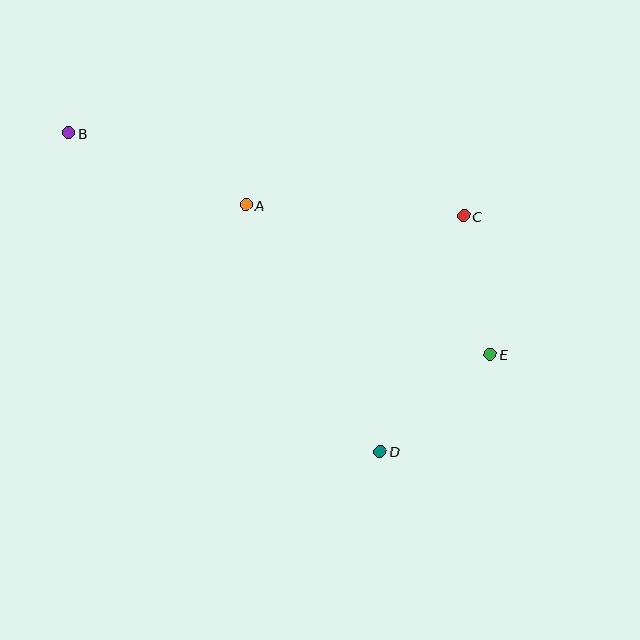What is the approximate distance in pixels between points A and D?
The distance between A and D is approximately 281 pixels.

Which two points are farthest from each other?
Points B and E are farthest from each other.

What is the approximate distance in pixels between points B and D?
The distance between B and D is approximately 446 pixels.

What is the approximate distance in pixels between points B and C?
The distance between B and C is approximately 404 pixels.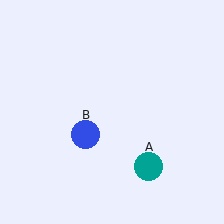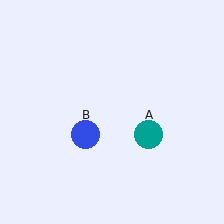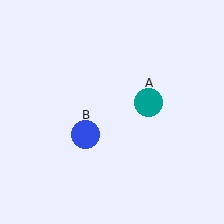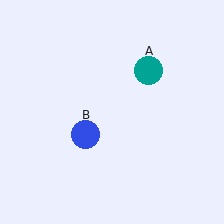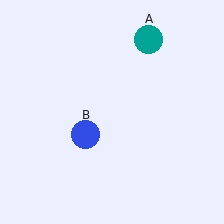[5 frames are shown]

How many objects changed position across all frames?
1 object changed position: teal circle (object A).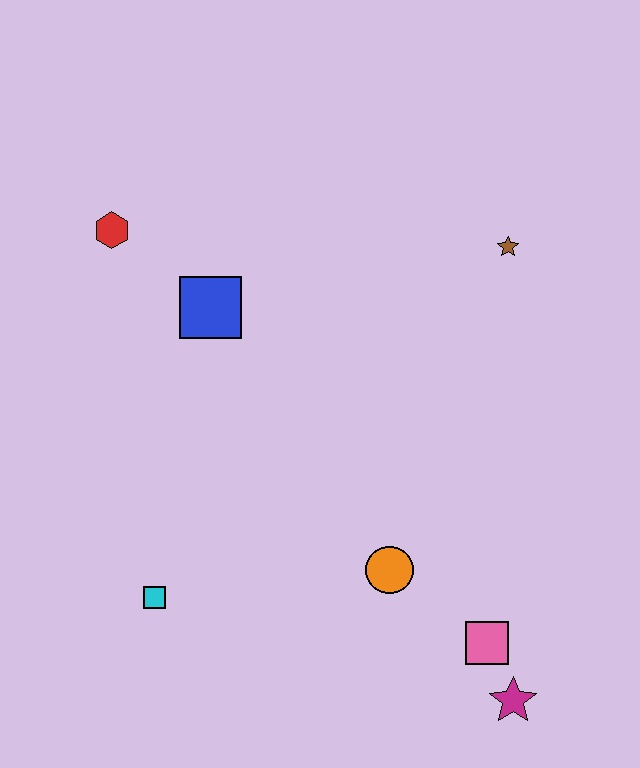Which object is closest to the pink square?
The magenta star is closest to the pink square.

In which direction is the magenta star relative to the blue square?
The magenta star is below the blue square.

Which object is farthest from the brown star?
The cyan square is farthest from the brown star.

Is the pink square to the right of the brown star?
No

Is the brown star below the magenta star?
No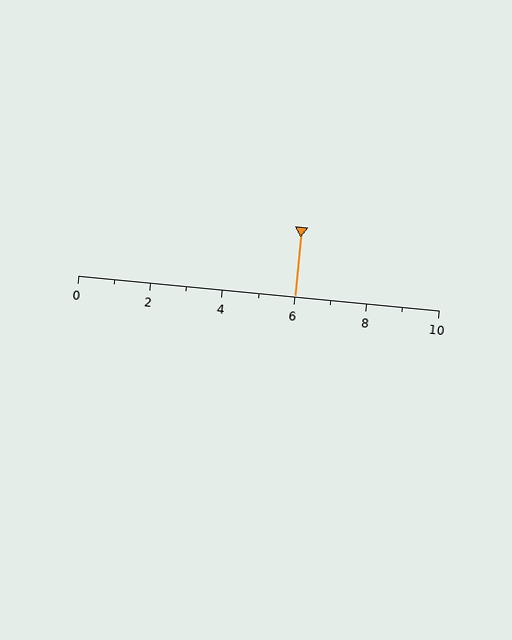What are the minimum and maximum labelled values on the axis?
The axis runs from 0 to 10.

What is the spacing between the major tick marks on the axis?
The major ticks are spaced 2 apart.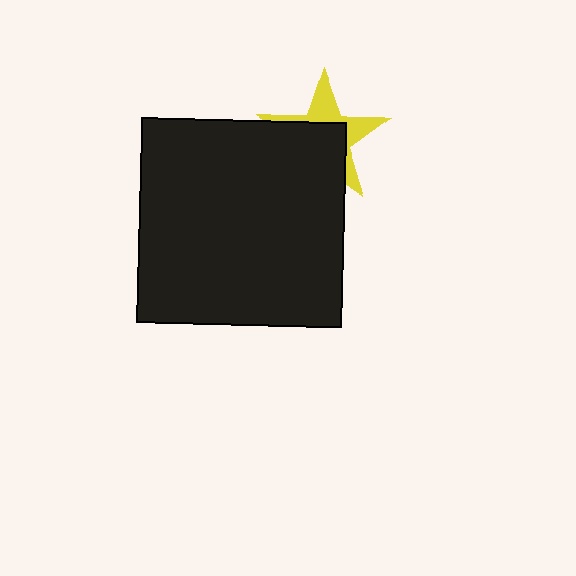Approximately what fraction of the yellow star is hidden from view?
Roughly 58% of the yellow star is hidden behind the black square.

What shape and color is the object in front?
The object in front is a black square.